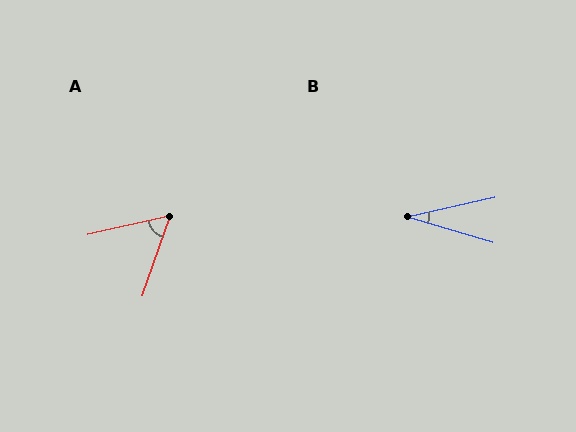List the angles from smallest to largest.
B (30°), A (58°).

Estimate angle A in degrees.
Approximately 58 degrees.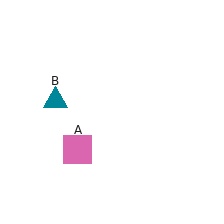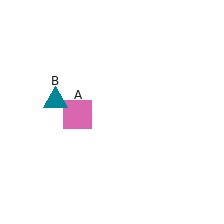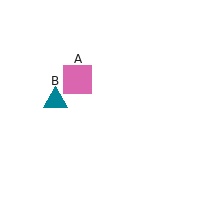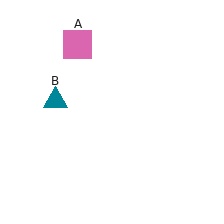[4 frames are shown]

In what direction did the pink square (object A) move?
The pink square (object A) moved up.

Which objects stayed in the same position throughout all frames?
Teal triangle (object B) remained stationary.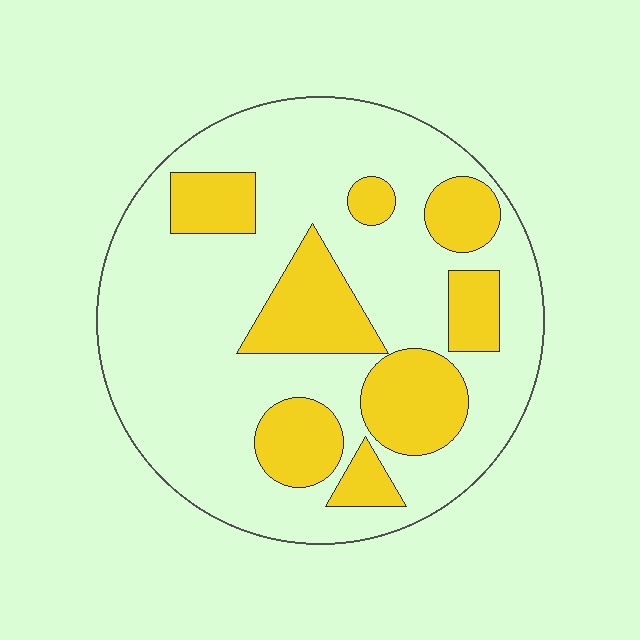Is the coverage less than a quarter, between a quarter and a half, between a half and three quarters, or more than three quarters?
Between a quarter and a half.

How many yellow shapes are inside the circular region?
8.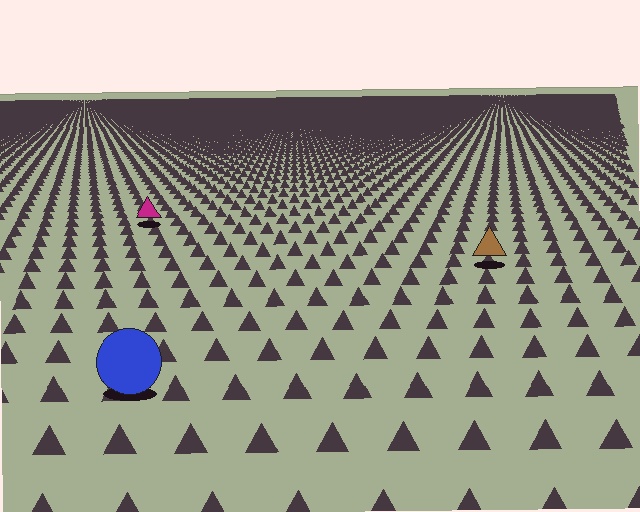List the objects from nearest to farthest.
From nearest to farthest: the blue circle, the brown triangle, the magenta triangle.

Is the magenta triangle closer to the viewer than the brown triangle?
No. The brown triangle is closer — you can tell from the texture gradient: the ground texture is coarser near it.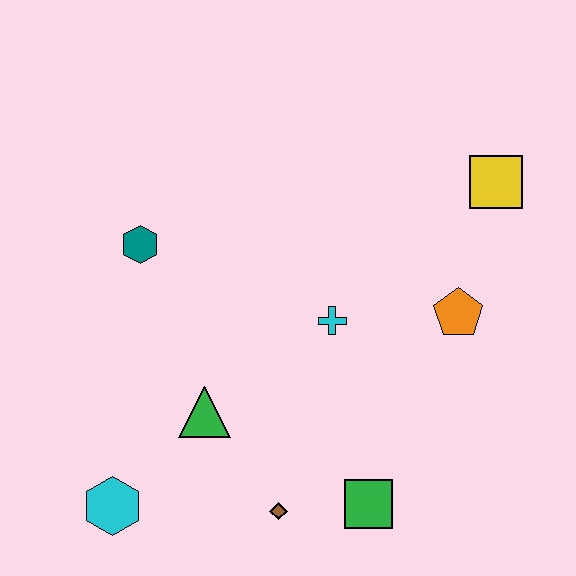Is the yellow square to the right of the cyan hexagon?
Yes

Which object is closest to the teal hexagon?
The green triangle is closest to the teal hexagon.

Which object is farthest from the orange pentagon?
The cyan hexagon is farthest from the orange pentagon.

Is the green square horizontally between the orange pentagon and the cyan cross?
Yes